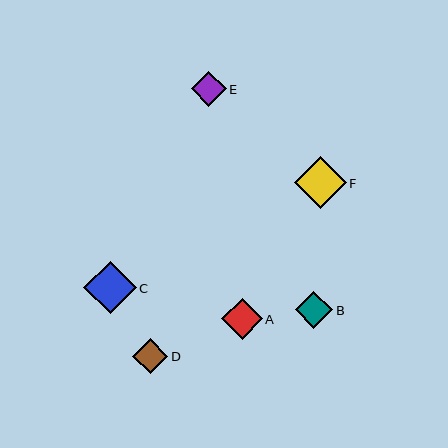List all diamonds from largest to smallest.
From largest to smallest: F, C, A, B, D, E.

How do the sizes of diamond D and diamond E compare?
Diamond D and diamond E are approximately the same size.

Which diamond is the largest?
Diamond F is the largest with a size of approximately 52 pixels.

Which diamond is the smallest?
Diamond E is the smallest with a size of approximately 35 pixels.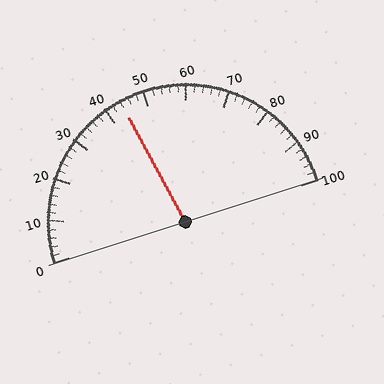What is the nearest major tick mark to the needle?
The nearest major tick mark is 40.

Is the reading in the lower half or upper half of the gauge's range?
The reading is in the lower half of the range (0 to 100).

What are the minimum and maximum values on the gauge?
The gauge ranges from 0 to 100.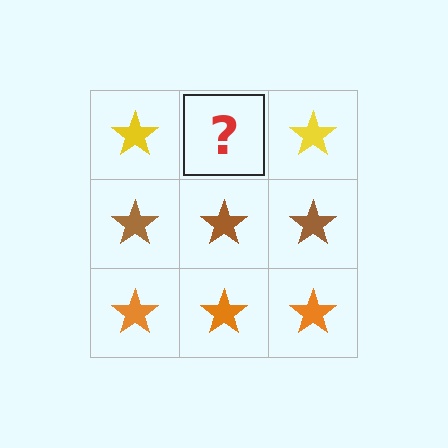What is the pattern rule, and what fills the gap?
The rule is that each row has a consistent color. The gap should be filled with a yellow star.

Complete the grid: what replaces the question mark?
The question mark should be replaced with a yellow star.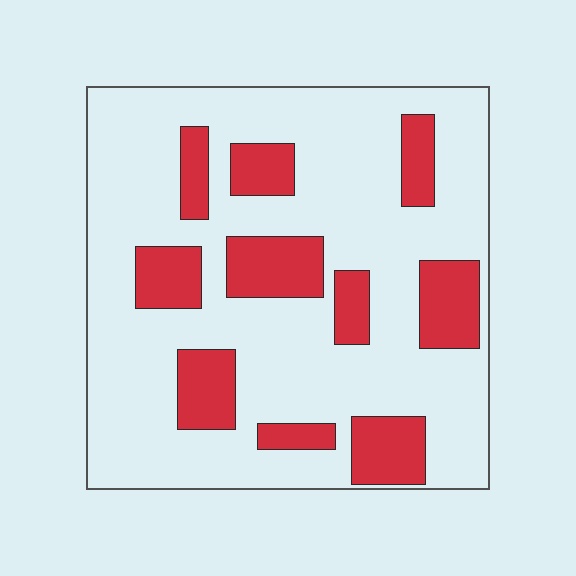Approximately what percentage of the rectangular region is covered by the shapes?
Approximately 25%.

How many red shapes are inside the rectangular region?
10.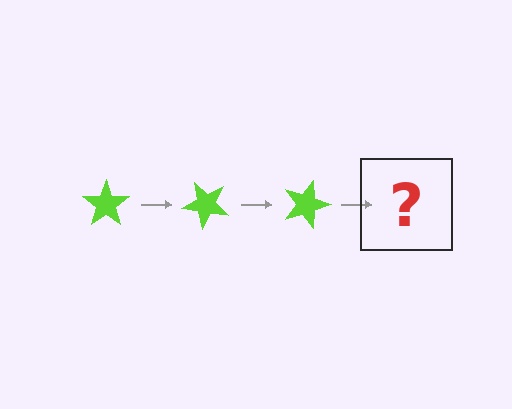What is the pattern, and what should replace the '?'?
The pattern is that the star rotates 45 degrees each step. The '?' should be a lime star rotated 135 degrees.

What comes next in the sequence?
The next element should be a lime star rotated 135 degrees.